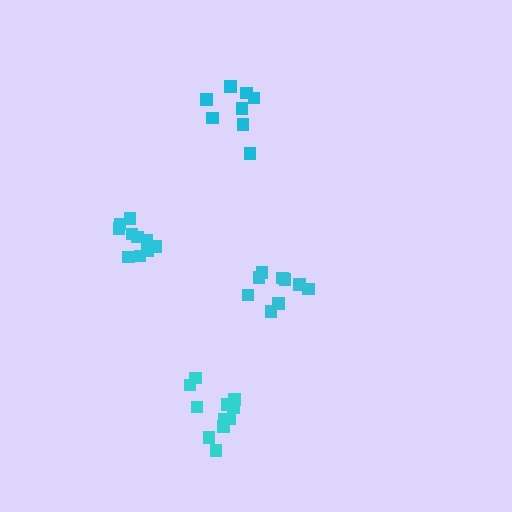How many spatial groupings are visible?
There are 4 spatial groupings.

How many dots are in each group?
Group 1: 10 dots, Group 2: 8 dots, Group 3: 9 dots, Group 4: 11 dots (38 total).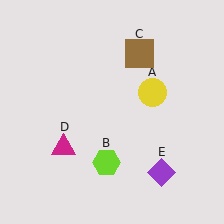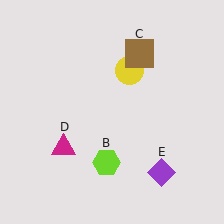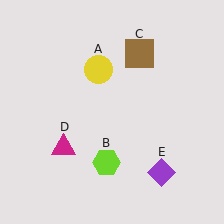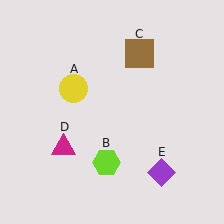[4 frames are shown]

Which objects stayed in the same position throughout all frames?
Lime hexagon (object B) and brown square (object C) and magenta triangle (object D) and purple diamond (object E) remained stationary.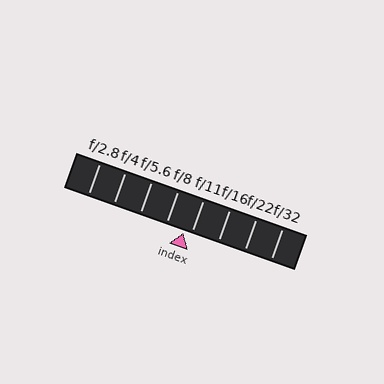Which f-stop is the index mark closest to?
The index mark is closest to f/11.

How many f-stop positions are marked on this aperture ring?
There are 8 f-stop positions marked.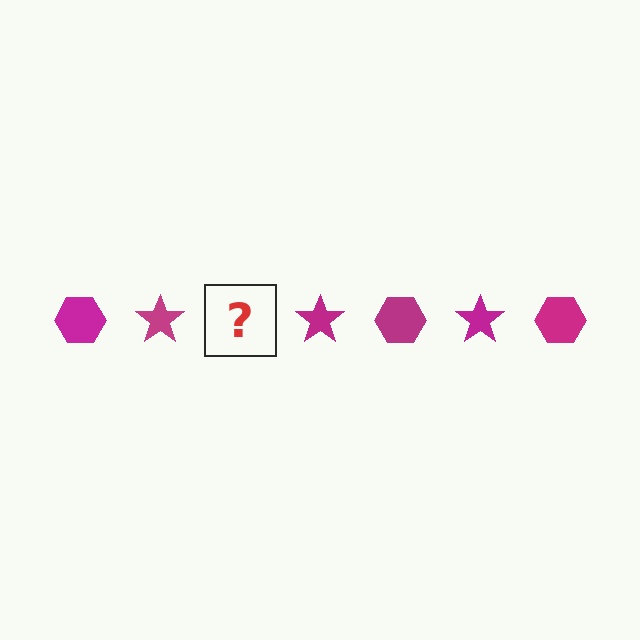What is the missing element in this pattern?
The missing element is a magenta hexagon.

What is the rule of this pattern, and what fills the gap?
The rule is that the pattern cycles through hexagon, star shapes in magenta. The gap should be filled with a magenta hexagon.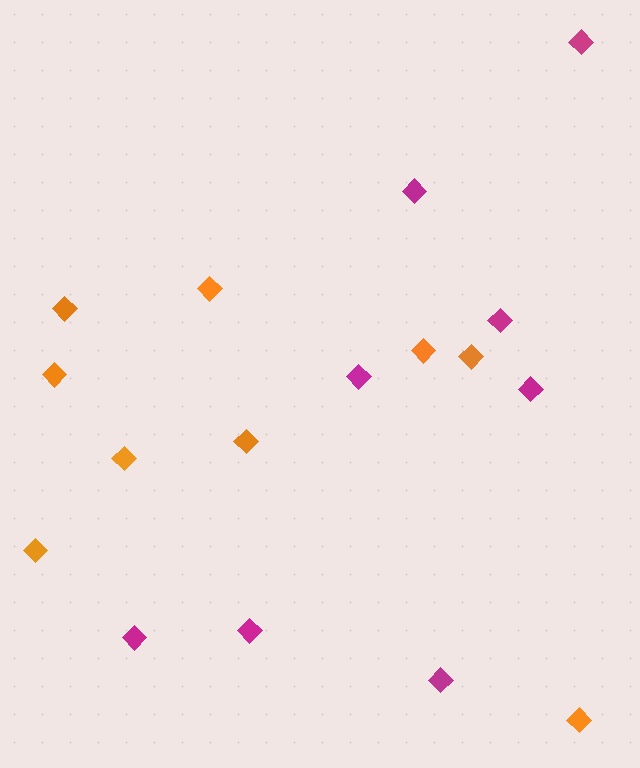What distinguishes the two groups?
There are 2 groups: one group of magenta diamonds (8) and one group of orange diamonds (9).